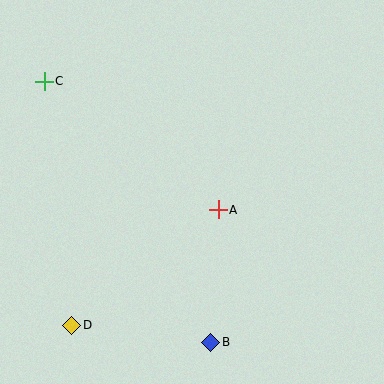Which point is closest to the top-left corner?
Point C is closest to the top-left corner.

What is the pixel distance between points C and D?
The distance between C and D is 246 pixels.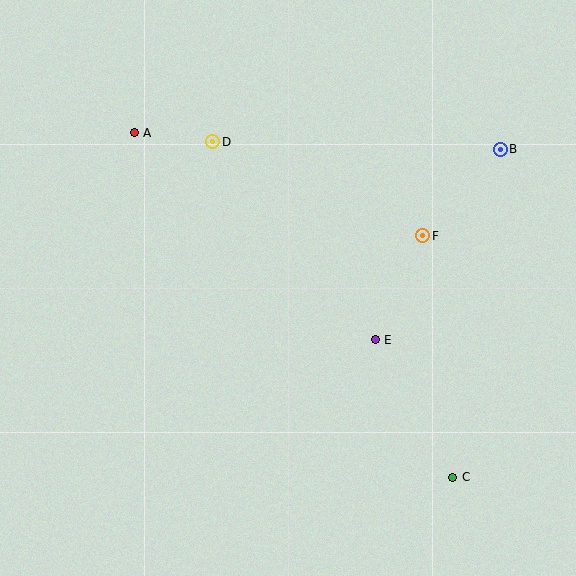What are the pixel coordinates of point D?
Point D is at (213, 142).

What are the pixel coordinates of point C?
Point C is at (453, 477).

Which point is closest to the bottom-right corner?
Point C is closest to the bottom-right corner.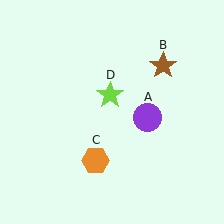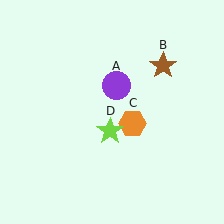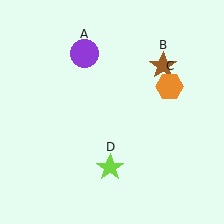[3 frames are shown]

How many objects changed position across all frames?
3 objects changed position: purple circle (object A), orange hexagon (object C), lime star (object D).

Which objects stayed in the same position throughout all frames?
Brown star (object B) remained stationary.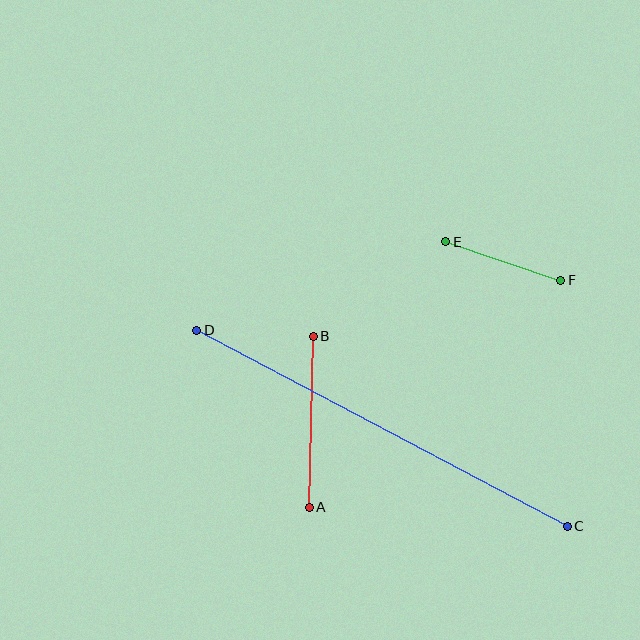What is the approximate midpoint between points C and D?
The midpoint is at approximately (382, 428) pixels.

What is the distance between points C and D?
The distance is approximately 419 pixels.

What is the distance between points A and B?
The distance is approximately 171 pixels.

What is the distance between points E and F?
The distance is approximately 121 pixels.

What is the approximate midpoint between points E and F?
The midpoint is at approximately (503, 261) pixels.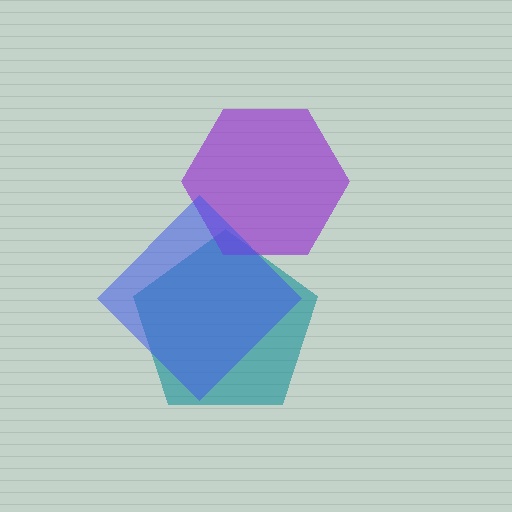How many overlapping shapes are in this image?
There are 3 overlapping shapes in the image.